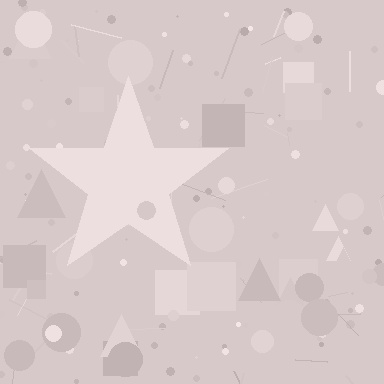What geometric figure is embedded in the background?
A star is embedded in the background.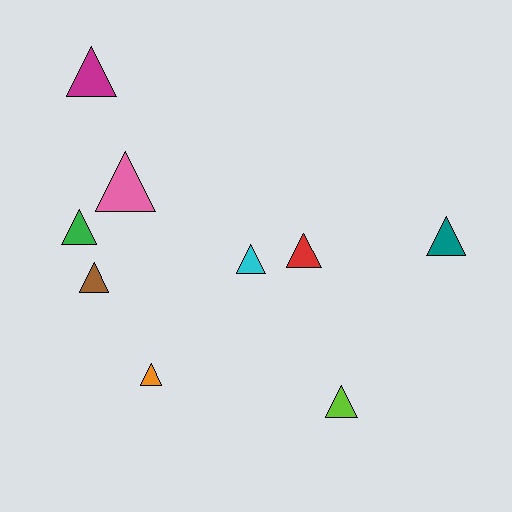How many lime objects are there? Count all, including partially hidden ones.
There is 1 lime object.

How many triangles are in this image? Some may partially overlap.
There are 9 triangles.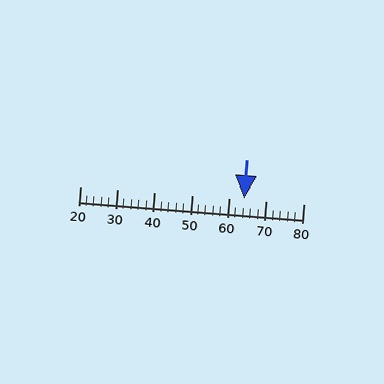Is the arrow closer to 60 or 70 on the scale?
The arrow is closer to 60.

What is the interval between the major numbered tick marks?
The major tick marks are spaced 10 units apart.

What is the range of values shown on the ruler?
The ruler shows values from 20 to 80.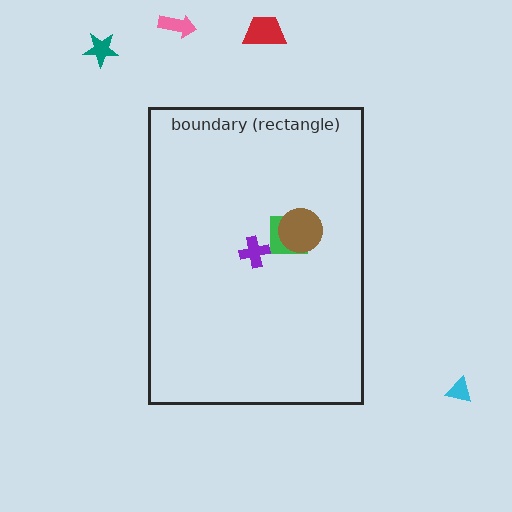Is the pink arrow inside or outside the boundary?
Outside.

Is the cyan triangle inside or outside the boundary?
Outside.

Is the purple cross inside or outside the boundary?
Inside.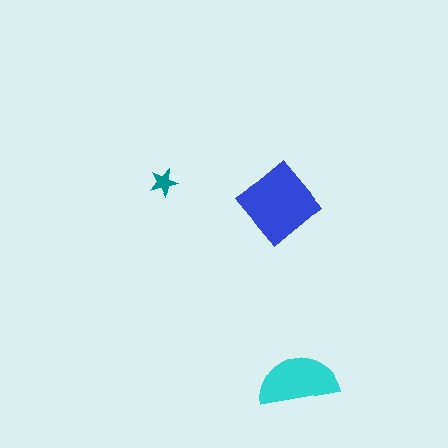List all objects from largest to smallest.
The blue diamond, the cyan semicircle, the teal star.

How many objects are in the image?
There are 3 objects in the image.